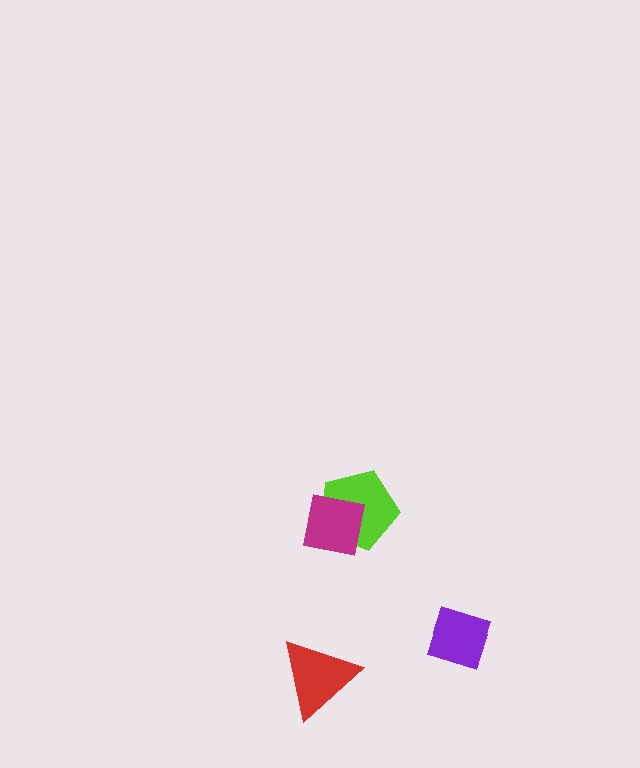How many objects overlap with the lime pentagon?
1 object overlaps with the lime pentagon.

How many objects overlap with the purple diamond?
0 objects overlap with the purple diamond.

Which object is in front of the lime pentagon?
The magenta square is in front of the lime pentagon.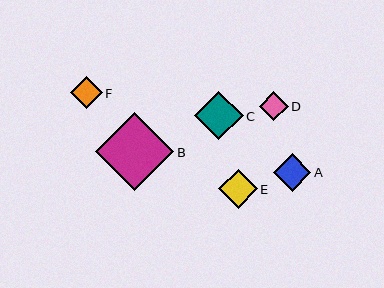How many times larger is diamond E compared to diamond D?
Diamond E is approximately 1.3 times the size of diamond D.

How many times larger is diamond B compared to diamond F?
Diamond B is approximately 2.5 times the size of diamond F.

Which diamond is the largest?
Diamond B is the largest with a size of approximately 78 pixels.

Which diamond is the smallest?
Diamond D is the smallest with a size of approximately 29 pixels.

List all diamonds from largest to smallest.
From largest to smallest: B, C, E, A, F, D.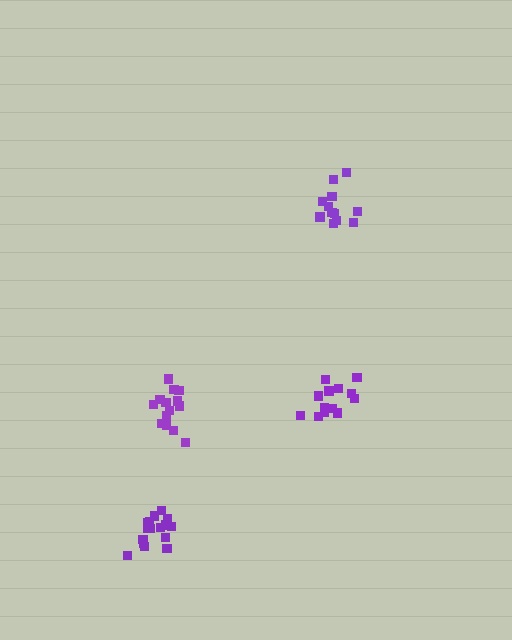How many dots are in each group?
Group 1: 15 dots, Group 2: 13 dots, Group 3: 12 dots, Group 4: 17 dots (57 total).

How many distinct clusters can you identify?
There are 4 distinct clusters.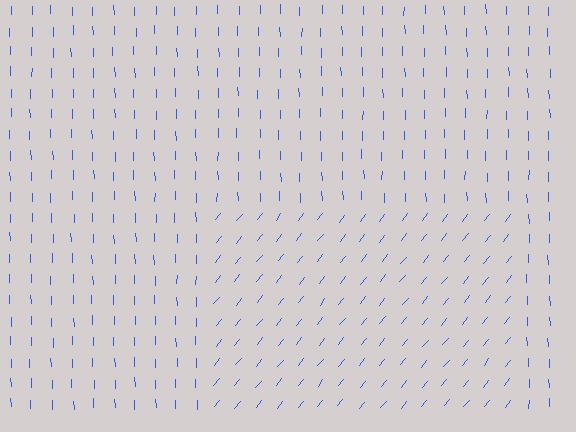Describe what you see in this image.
The image is filled with small blue line segments. A rectangle region in the image has lines oriented differently from the surrounding lines, creating a visible texture boundary.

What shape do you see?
I see a rectangle.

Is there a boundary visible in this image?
Yes, there is a texture boundary formed by a change in line orientation.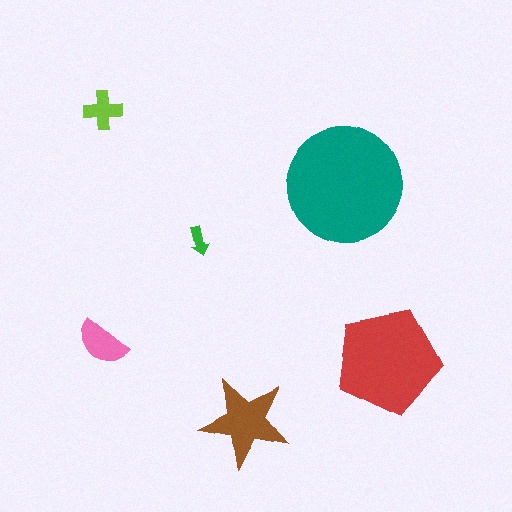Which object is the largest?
The teal circle.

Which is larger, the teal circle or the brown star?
The teal circle.